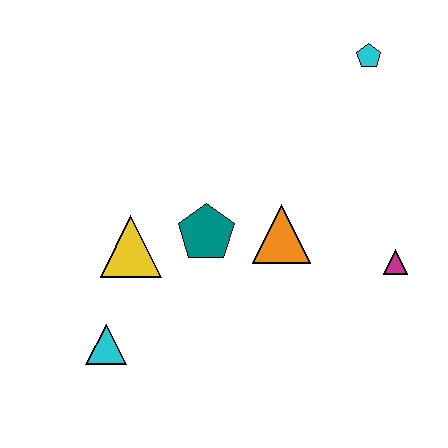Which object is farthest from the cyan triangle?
The cyan pentagon is farthest from the cyan triangle.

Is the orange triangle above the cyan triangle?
Yes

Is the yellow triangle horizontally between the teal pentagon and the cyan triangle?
Yes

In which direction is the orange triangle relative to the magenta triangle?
The orange triangle is to the left of the magenta triangle.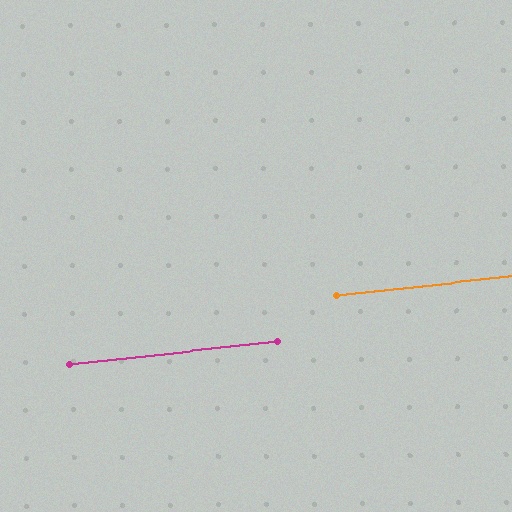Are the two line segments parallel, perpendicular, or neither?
Parallel — their directions differ by only 0.1°.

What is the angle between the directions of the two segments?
Approximately 0 degrees.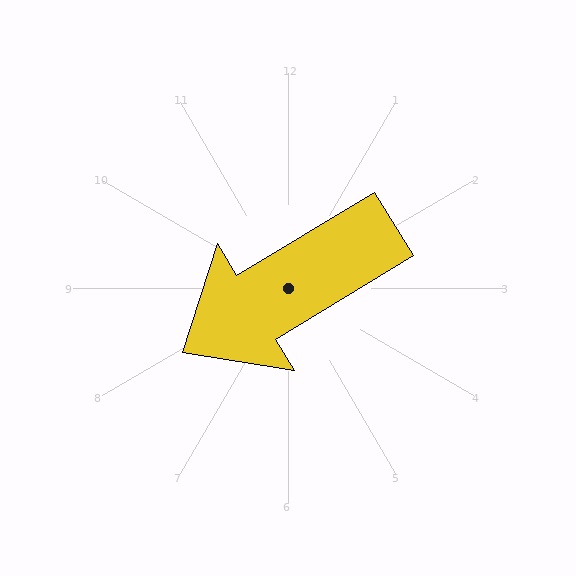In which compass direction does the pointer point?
Southwest.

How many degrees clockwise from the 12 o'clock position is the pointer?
Approximately 239 degrees.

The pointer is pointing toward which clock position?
Roughly 8 o'clock.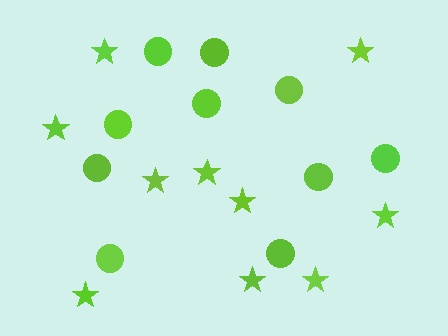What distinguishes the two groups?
There are 2 groups: one group of circles (10) and one group of stars (10).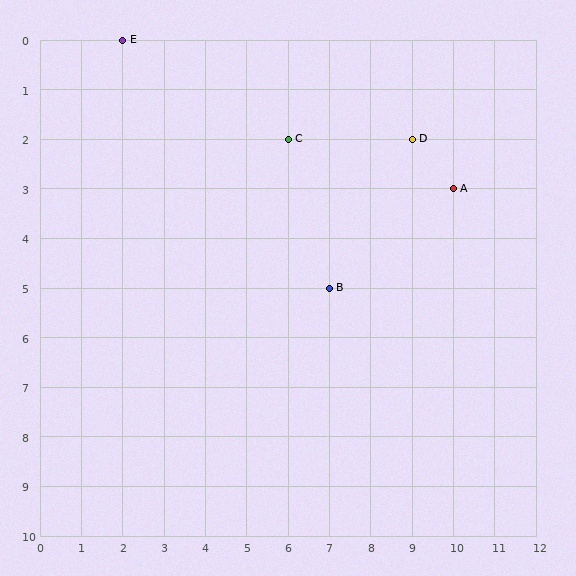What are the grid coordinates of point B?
Point B is at grid coordinates (7, 5).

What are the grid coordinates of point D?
Point D is at grid coordinates (9, 2).